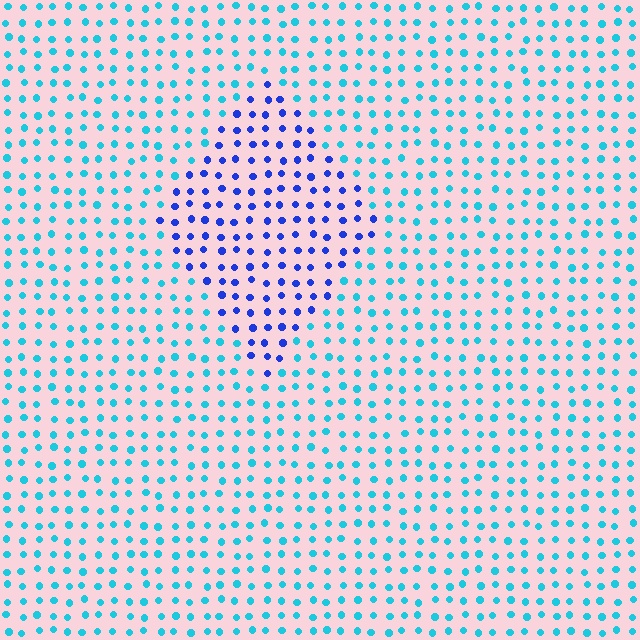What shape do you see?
I see a diamond.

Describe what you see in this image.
The image is filled with small cyan elements in a uniform arrangement. A diamond-shaped region is visible where the elements are tinted to a slightly different hue, forming a subtle color boundary.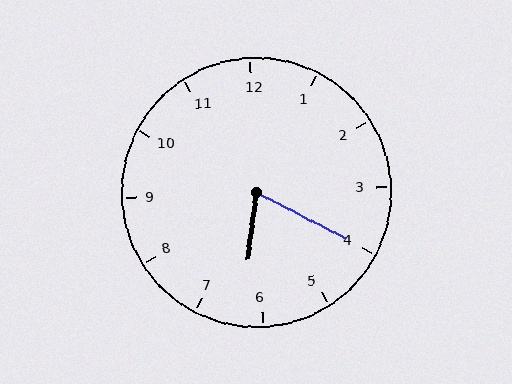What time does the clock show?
6:20.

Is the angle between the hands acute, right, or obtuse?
It is acute.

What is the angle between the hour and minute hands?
Approximately 70 degrees.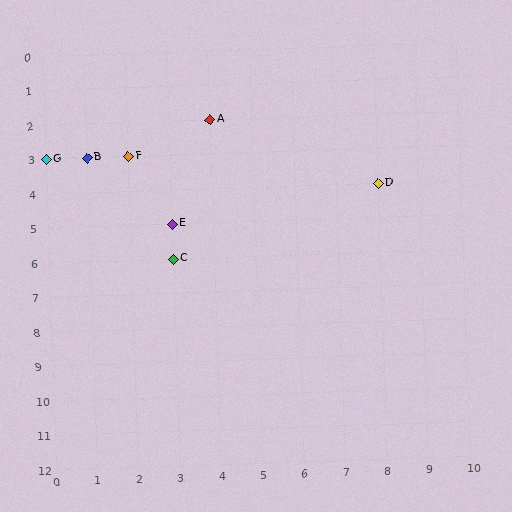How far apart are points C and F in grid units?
Points C and F are 1 column and 3 rows apart (about 3.2 grid units diagonally).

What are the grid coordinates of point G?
Point G is at grid coordinates (0, 3).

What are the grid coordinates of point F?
Point F is at grid coordinates (2, 3).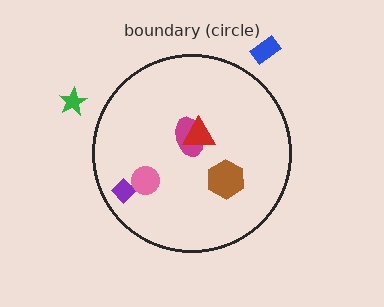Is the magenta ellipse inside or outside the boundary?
Inside.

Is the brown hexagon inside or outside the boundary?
Inside.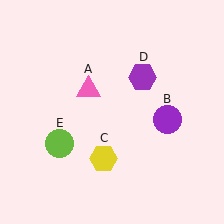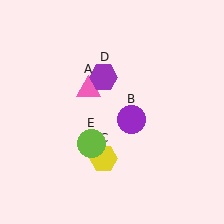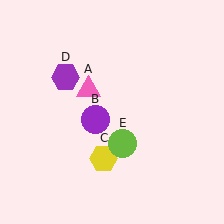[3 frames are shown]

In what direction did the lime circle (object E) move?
The lime circle (object E) moved right.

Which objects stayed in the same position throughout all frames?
Pink triangle (object A) and yellow hexagon (object C) remained stationary.